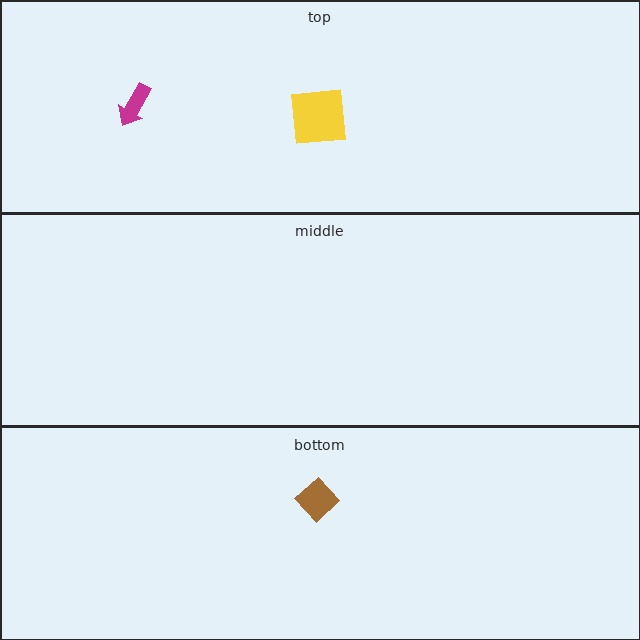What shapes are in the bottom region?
The brown diamond.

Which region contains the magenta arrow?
The top region.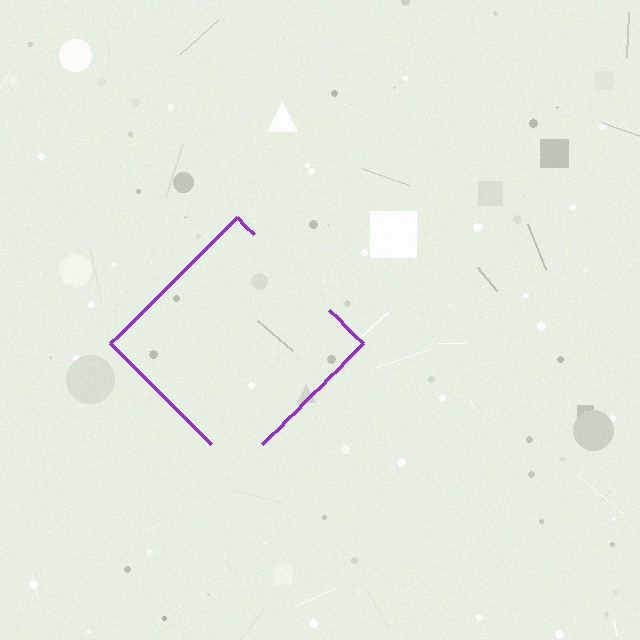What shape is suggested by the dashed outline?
The dashed outline suggests a diamond.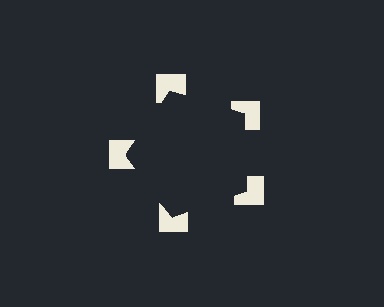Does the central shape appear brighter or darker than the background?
It typically appears slightly darker than the background, even though no actual brightness change is drawn.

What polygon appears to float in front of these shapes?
An illusory pentagon — its edges are inferred from the aligned wedge cuts in the notched squares, not physically drawn.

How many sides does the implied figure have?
5 sides.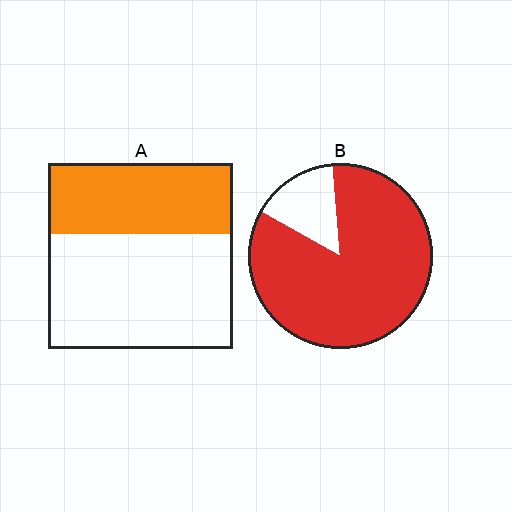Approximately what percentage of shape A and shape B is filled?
A is approximately 40% and B is approximately 85%.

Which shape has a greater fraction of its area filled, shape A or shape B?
Shape B.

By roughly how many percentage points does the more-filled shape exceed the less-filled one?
By roughly 45 percentage points (B over A).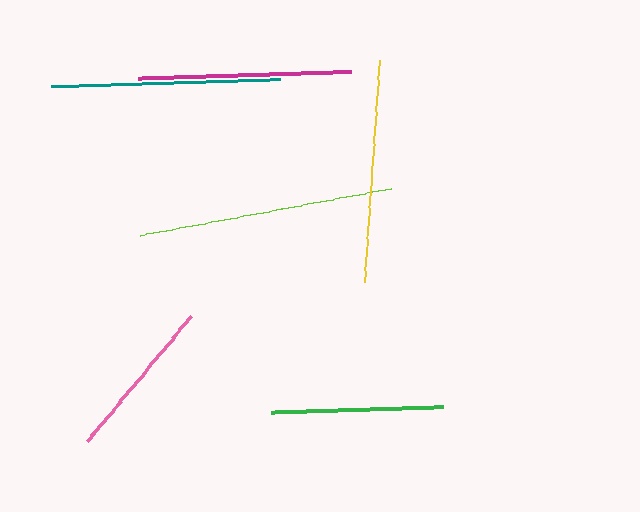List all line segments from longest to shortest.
From longest to shortest: lime, teal, yellow, magenta, green, pink.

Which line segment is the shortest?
The pink line is the shortest at approximately 163 pixels.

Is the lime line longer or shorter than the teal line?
The lime line is longer than the teal line.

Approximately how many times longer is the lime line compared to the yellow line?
The lime line is approximately 1.1 times the length of the yellow line.